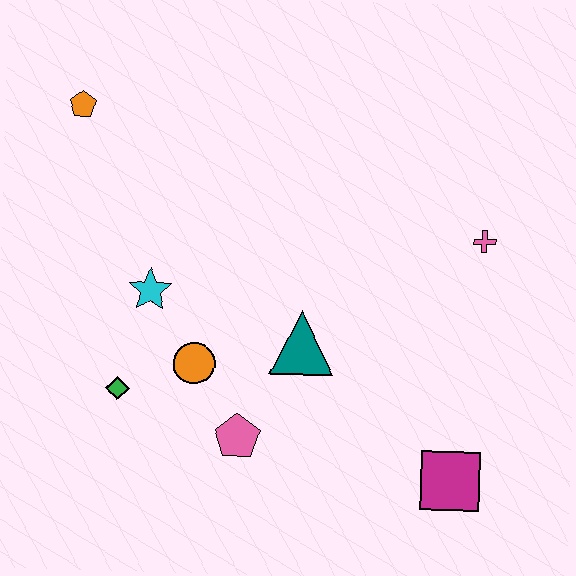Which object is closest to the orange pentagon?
The cyan star is closest to the orange pentagon.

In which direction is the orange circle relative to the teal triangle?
The orange circle is to the left of the teal triangle.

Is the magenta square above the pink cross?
No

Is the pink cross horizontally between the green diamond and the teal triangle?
No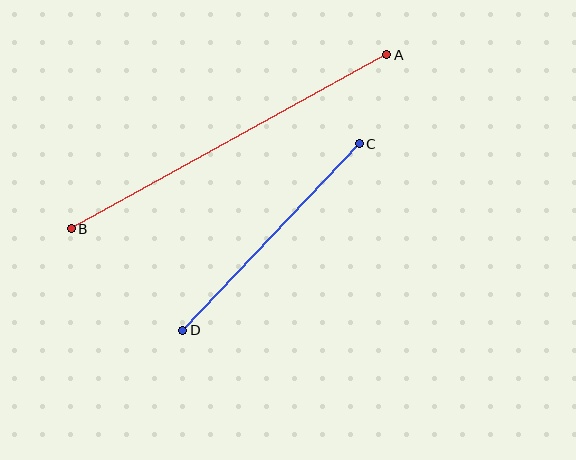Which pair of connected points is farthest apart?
Points A and B are farthest apart.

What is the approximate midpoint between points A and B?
The midpoint is at approximately (229, 142) pixels.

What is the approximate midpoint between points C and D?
The midpoint is at approximately (271, 237) pixels.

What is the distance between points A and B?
The distance is approximately 360 pixels.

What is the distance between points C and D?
The distance is approximately 257 pixels.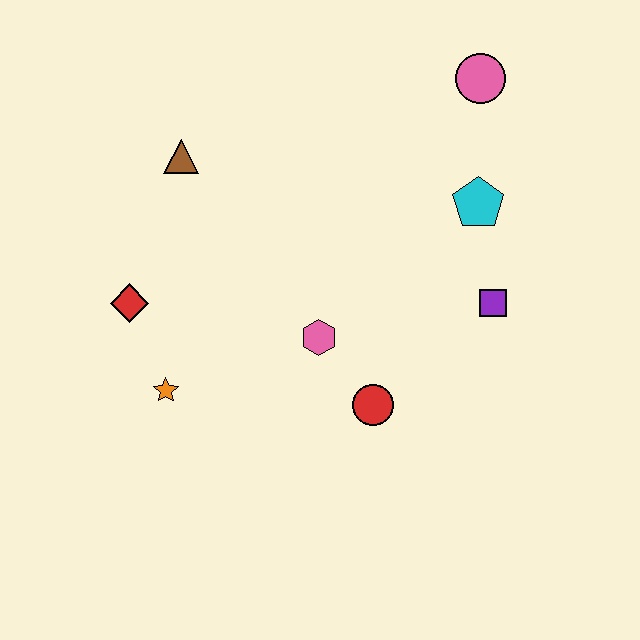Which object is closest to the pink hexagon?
The red circle is closest to the pink hexagon.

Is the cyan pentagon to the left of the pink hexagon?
No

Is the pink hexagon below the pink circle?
Yes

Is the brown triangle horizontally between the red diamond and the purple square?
Yes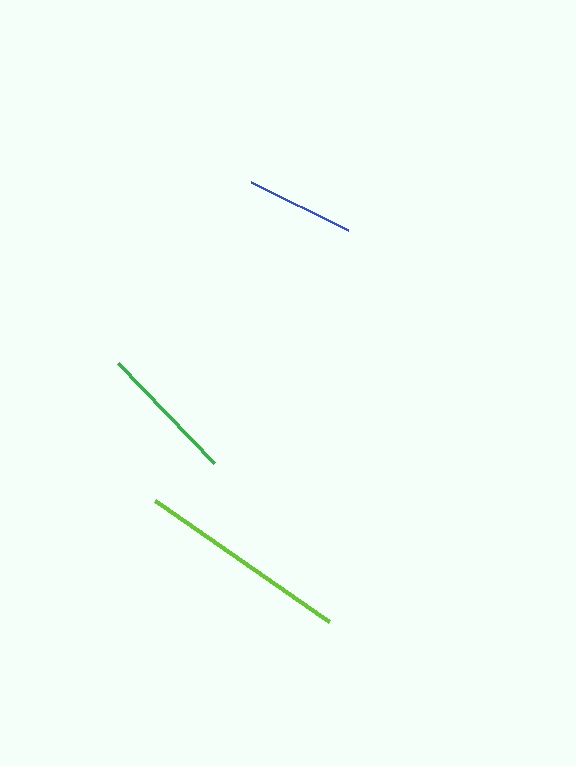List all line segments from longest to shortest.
From longest to shortest: lime, green, blue.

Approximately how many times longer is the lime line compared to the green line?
The lime line is approximately 1.5 times the length of the green line.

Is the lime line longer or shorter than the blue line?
The lime line is longer than the blue line.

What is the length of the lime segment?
The lime segment is approximately 212 pixels long.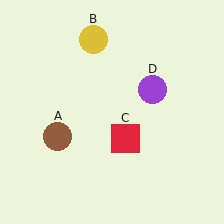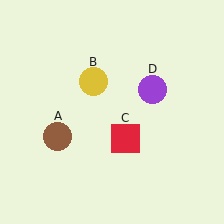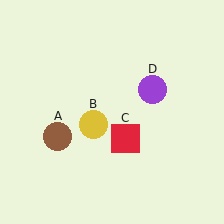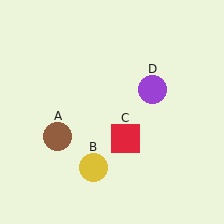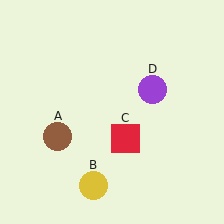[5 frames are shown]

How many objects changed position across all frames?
1 object changed position: yellow circle (object B).